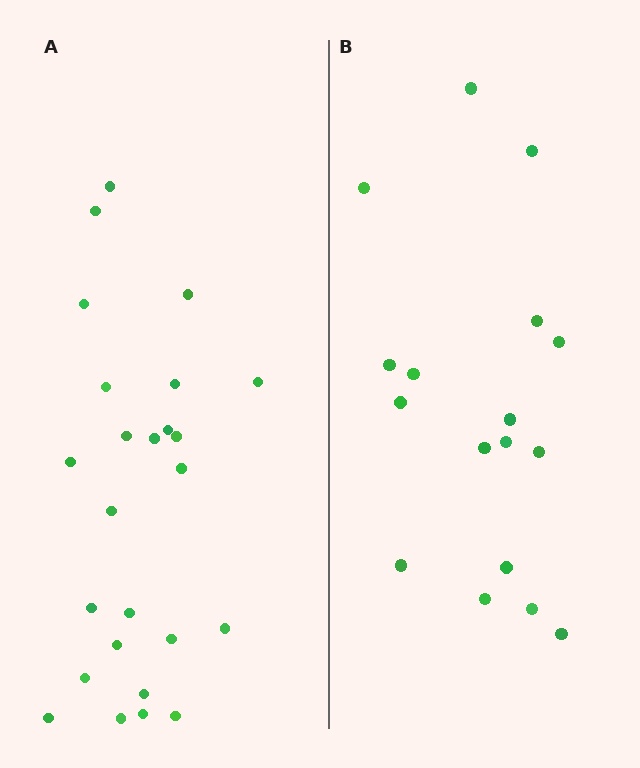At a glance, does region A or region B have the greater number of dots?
Region A (the left region) has more dots.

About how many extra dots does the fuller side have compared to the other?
Region A has roughly 8 or so more dots than region B.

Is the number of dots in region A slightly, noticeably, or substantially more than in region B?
Region A has substantially more. The ratio is roughly 1.5 to 1.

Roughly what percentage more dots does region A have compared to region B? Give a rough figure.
About 45% more.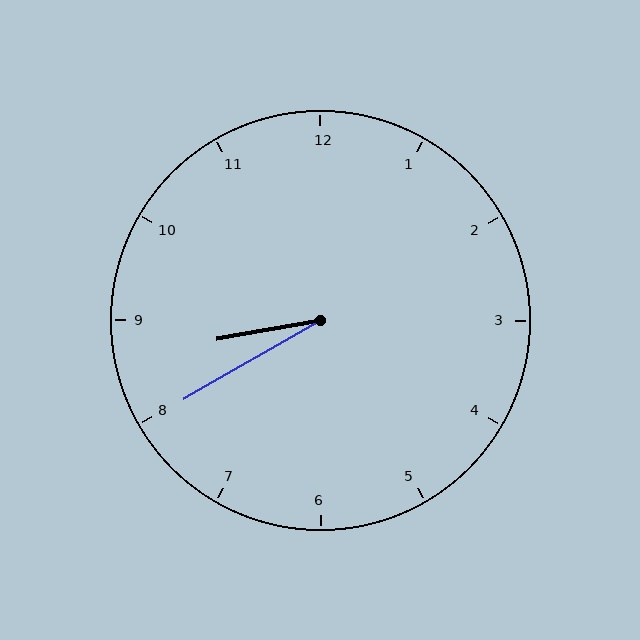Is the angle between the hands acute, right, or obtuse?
It is acute.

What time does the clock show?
8:40.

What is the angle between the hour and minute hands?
Approximately 20 degrees.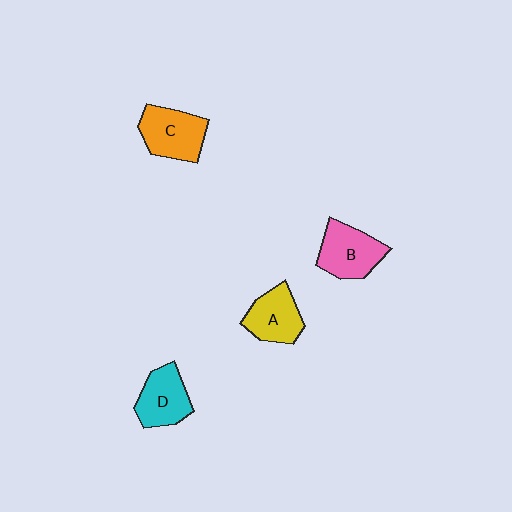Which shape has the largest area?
Shape C (orange).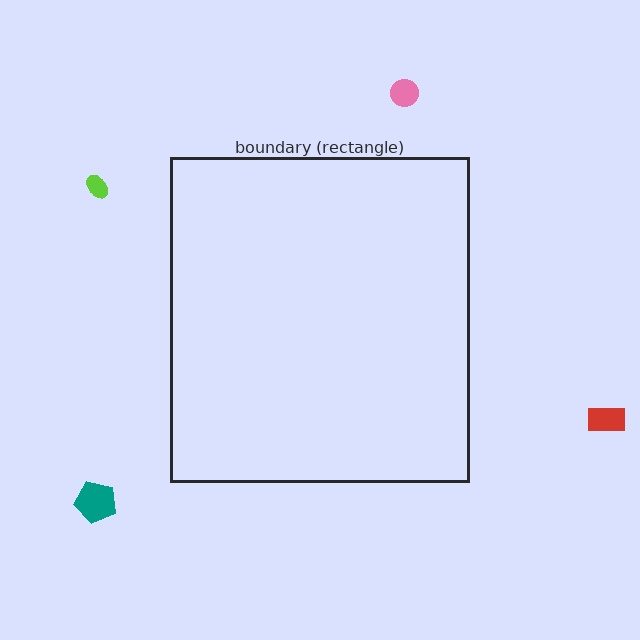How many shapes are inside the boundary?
0 inside, 4 outside.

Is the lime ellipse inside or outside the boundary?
Outside.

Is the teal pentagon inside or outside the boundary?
Outside.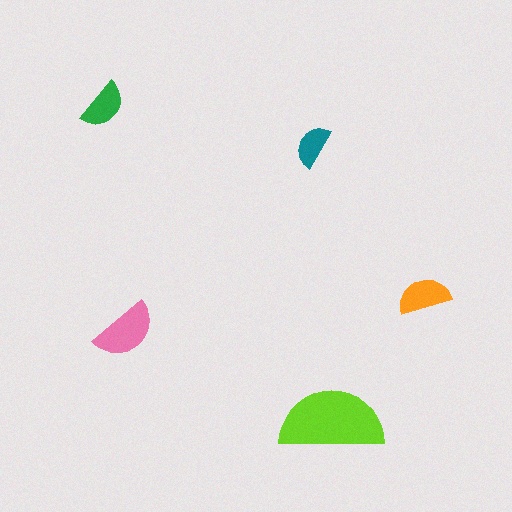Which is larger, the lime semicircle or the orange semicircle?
The lime one.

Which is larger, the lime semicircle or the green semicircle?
The lime one.